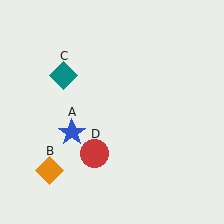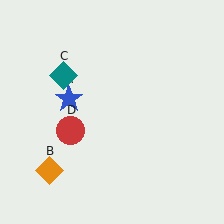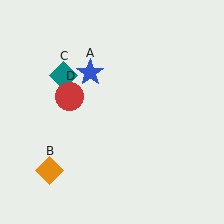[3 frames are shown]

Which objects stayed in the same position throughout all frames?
Orange diamond (object B) and teal diamond (object C) remained stationary.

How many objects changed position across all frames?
2 objects changed position: blue star (object A), red circle (object D).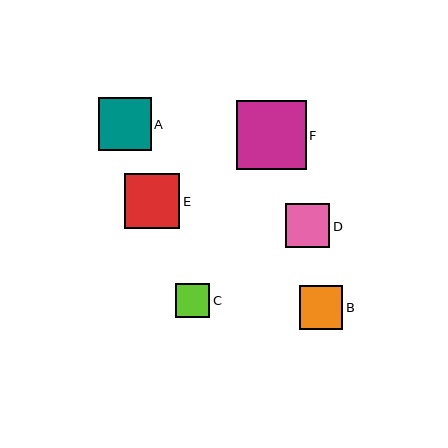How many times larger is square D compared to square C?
Square D is approximately 1.3 times the size of square C.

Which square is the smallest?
Square C is the smallest with a size of approximately 34 pixels.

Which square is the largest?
Square F is the largest with a size of approximately 69 pixels.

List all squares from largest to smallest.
From largest to smallest: F, E, A, D, B, C.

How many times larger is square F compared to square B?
Square F is approximately 1.6 times the size of square B.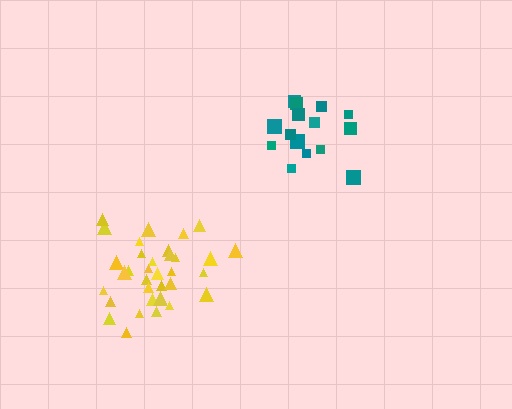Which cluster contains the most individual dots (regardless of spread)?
Yellow (34).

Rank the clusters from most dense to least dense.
yellow, teal.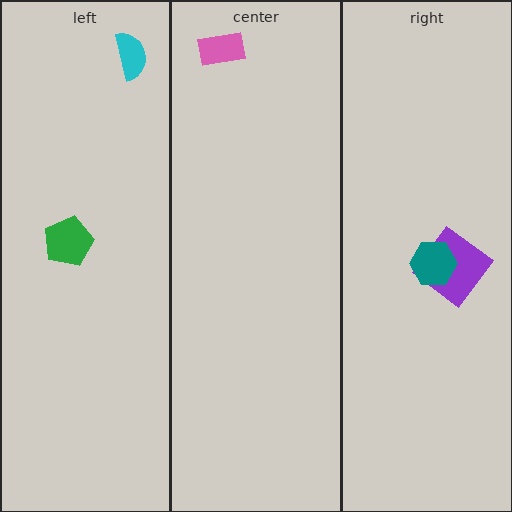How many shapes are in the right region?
2.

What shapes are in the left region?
The cyan semicircle, the green pentagon.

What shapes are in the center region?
The pink rectangle.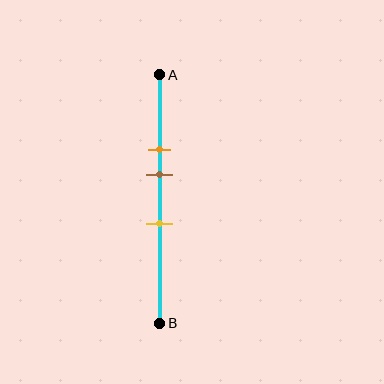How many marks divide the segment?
There are 3 marks dividing the segment.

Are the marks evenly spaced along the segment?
Yes, the marks are approximately evenly spaced.